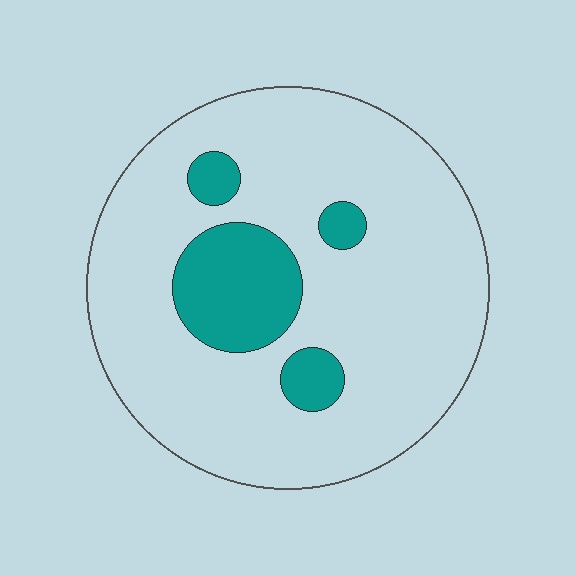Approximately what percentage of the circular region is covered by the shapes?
Approximately 15%.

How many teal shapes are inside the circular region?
4.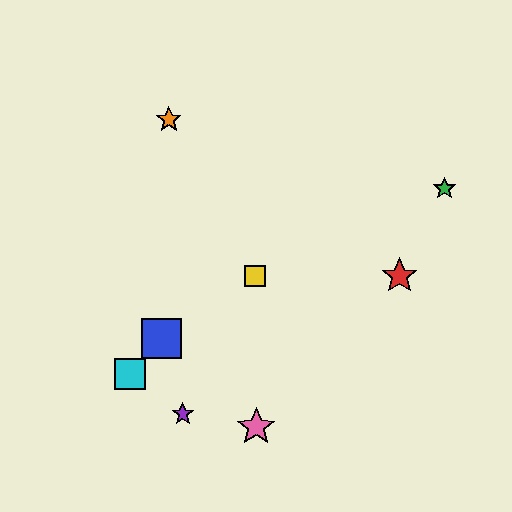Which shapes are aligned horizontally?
The red star, the yellow square are aligned horizontally.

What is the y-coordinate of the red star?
The red star is at y≈276.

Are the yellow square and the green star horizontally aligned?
No, the yellow square is at y≈276 and the green star is at y≈189.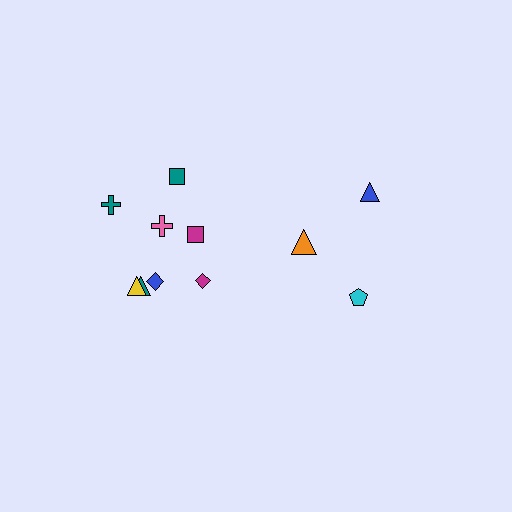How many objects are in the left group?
There are 8 objects.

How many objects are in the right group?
There are 3 objects.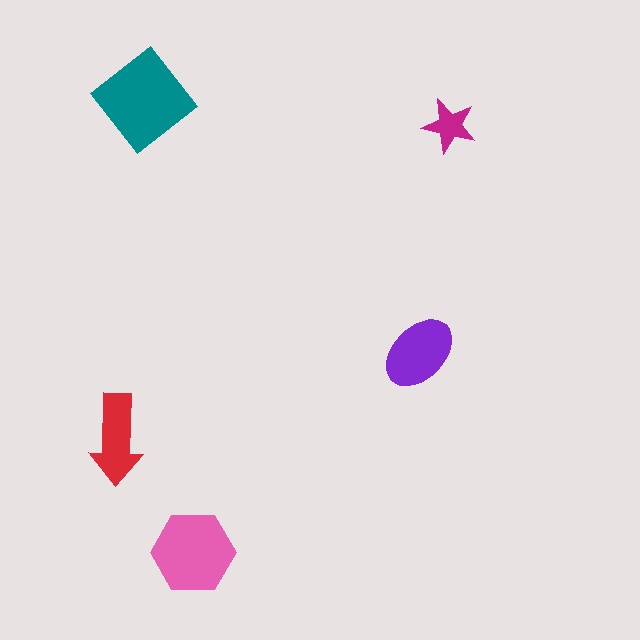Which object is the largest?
The teal diamond.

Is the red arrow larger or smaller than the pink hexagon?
Smaller.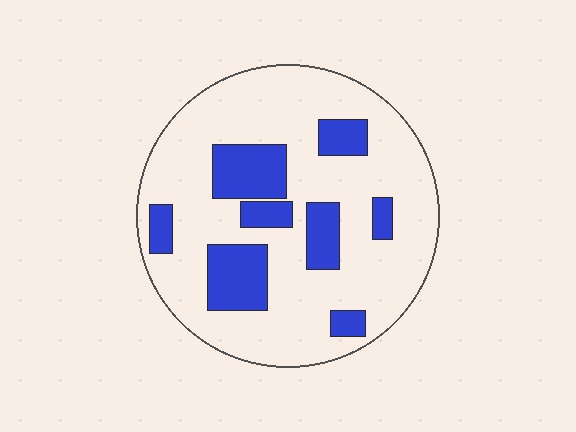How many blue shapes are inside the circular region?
8.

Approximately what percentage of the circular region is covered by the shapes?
Approximately 25%.